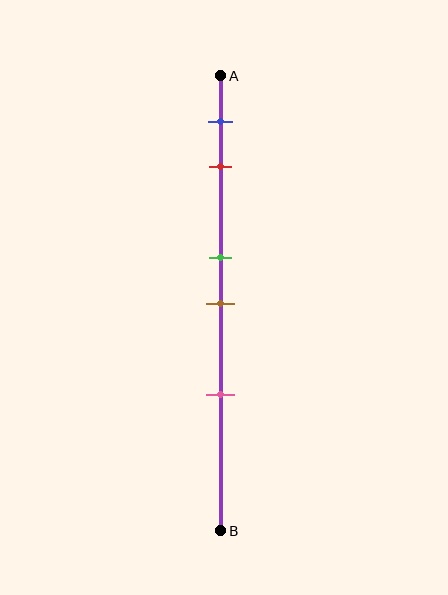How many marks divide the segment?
There are 5 marks dividing the segment.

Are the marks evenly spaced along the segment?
No, the marks are not evenly spaced.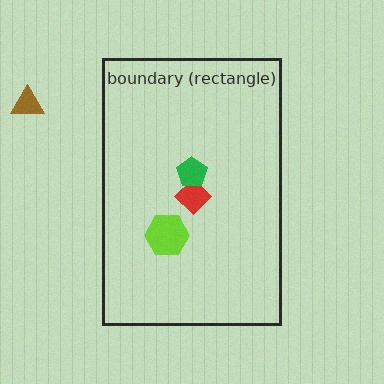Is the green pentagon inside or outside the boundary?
Inside.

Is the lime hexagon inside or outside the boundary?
Inside.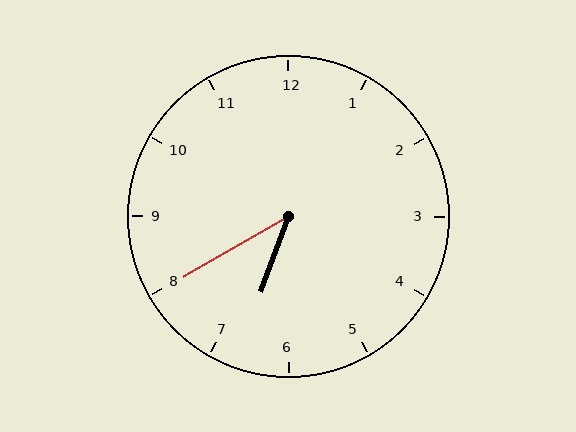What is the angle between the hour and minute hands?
Approximately 40 degrees.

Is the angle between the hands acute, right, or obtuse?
It is acute.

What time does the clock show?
6:40.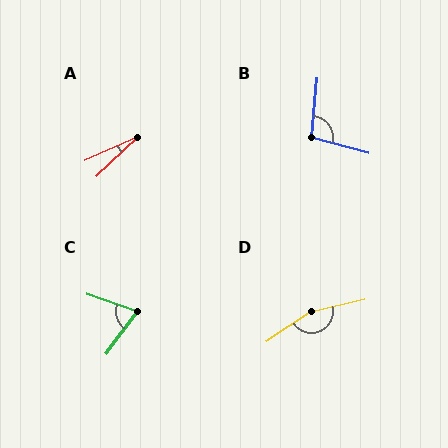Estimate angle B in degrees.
Approximately 99 degrees.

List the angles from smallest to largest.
A (19°), C (72°), B (99°), D (159°).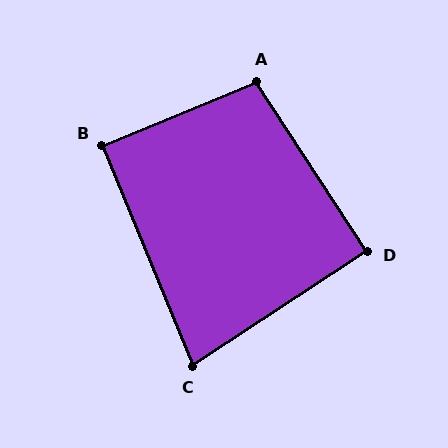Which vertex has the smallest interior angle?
C, at approximately 79 degrees.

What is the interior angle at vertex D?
Approximately 90 degrees (approximately right).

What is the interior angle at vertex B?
Approximately 90 degrees (approximately right).